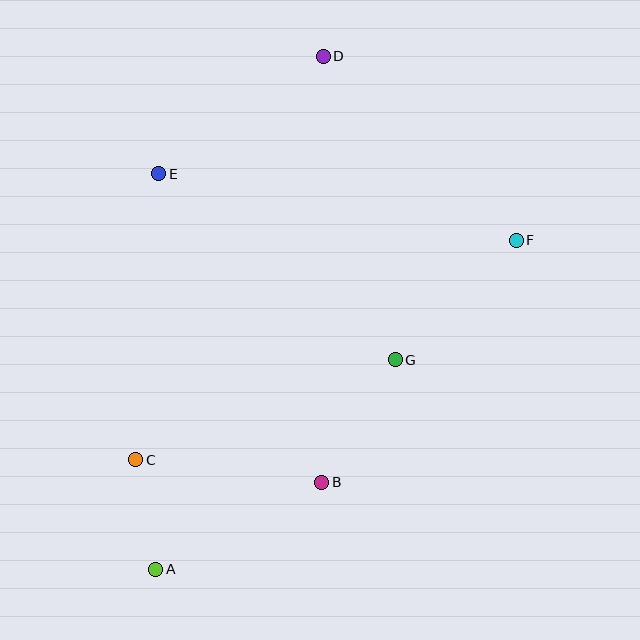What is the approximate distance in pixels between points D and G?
The distance between D and G is approximately 312 pixels.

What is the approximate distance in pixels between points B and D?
The distance between B and D is approximately 426 pixels.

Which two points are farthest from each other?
Points A and D are farthest from each other.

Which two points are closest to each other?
Points A and C are closest to each other.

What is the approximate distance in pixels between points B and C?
The distance between B and C is approximately 187 pixels.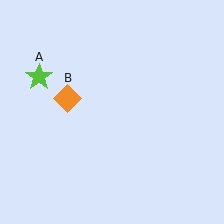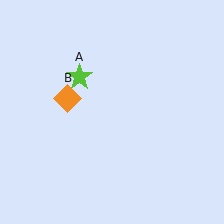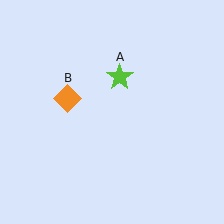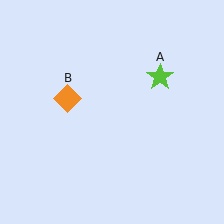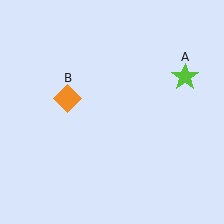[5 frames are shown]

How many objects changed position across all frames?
1 object changed position: lime star (object A).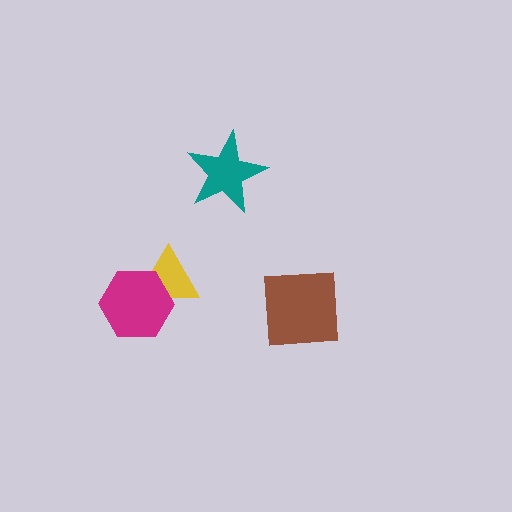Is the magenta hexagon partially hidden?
No, no other shape covers it.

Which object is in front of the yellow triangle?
The magenta hexagon is in front of the yellow triangle.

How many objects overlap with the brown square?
0 objects overlap with the brown square.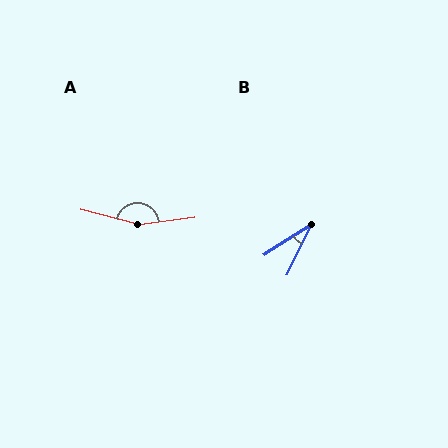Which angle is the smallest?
B, at approximately 32 degrees.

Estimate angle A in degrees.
Approximately 158 degrees.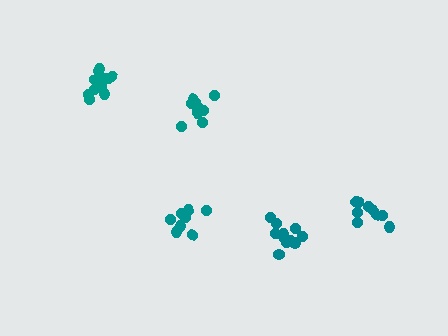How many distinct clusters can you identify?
There are 5 distinct clusters.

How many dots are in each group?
Group 1: 10 dots, Group 2: 13 dots, Group 3: 11 dots, Group 4: 8 dots, Group 5: 9 dots (51 total).